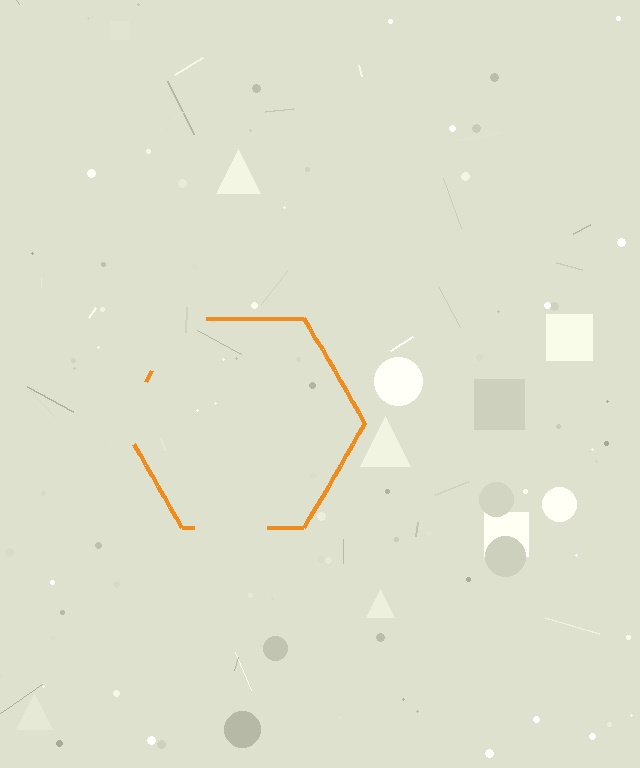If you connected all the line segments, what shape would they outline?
They would outline a hexagon.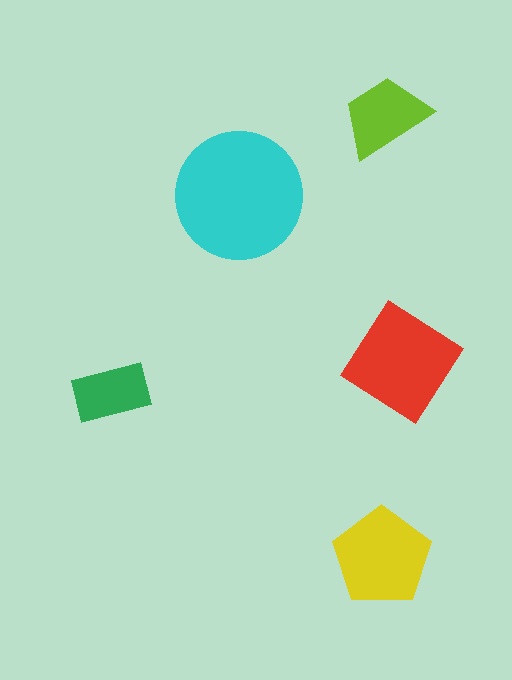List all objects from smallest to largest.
The green rectangle, the lime trapezoid, the yellow pentagon, the red diamond, the cyan circle.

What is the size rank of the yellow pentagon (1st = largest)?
3rd.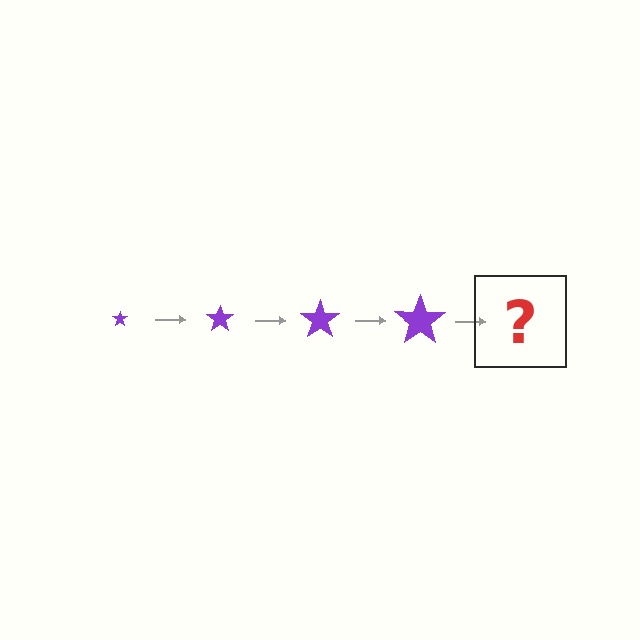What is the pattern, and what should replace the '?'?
The pattern is that the star gets progressively larger each step. The '?' should be a purple star, larger than the previous one.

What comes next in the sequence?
The next element should be a purple star, larger than the previous one.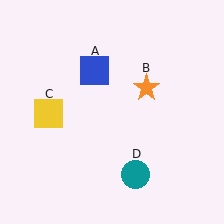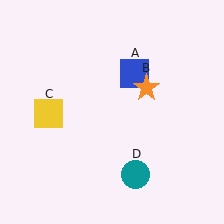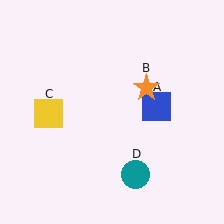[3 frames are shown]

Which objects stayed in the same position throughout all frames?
Orange star (object B) and yellow square (object C) and teal circle (object D) remained stationary.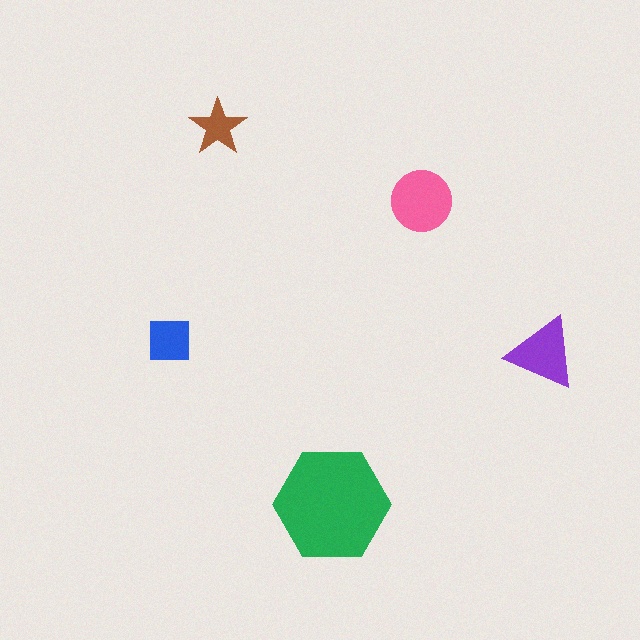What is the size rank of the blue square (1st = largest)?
4th.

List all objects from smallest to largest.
The brown star, the blue square, the purple triangle, the pink circle, the green hexagon.